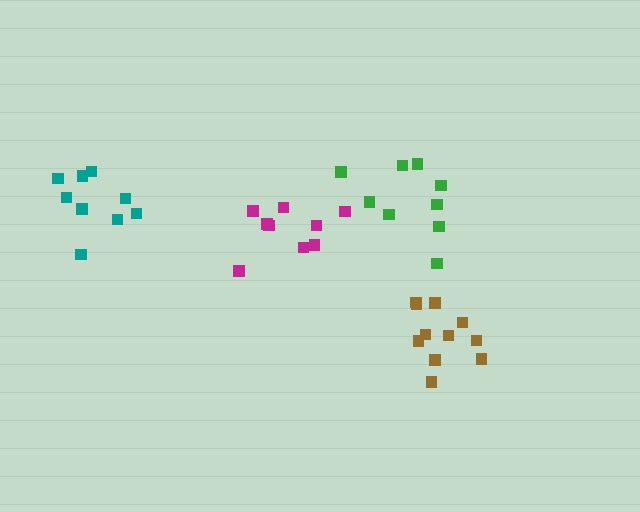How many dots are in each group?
Group 1: 9 dots, Group 2: 9 dots, Group 3: 11 dots, Group 4: 9 dots (38 total).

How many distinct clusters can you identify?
There are 4 distinct clusters.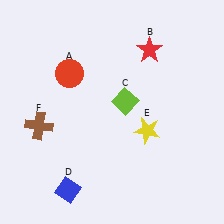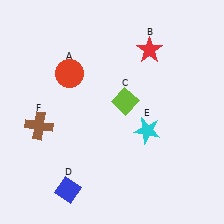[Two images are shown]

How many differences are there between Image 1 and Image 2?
There is 1 difference between the two images.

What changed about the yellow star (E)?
In Image 1, E is yellow. In Image 2, it changed to cyan.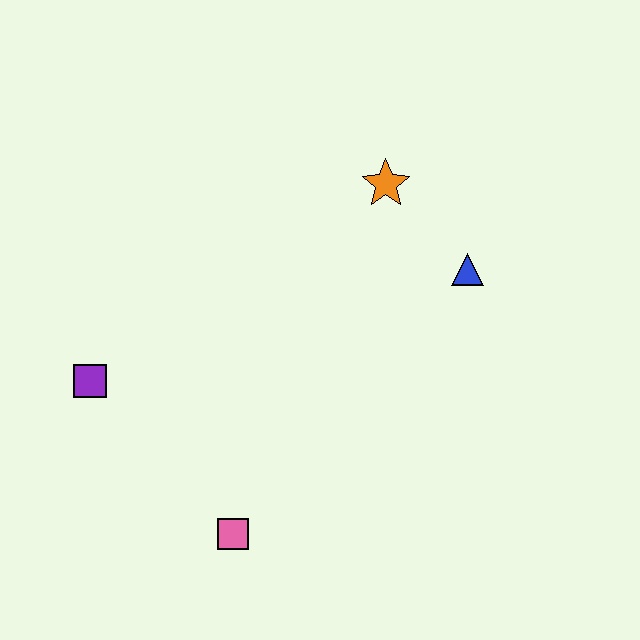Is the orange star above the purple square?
Yes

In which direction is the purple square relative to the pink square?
The purple square is above the pink square.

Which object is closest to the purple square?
The pink square is closest to the purple square.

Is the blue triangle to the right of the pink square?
Yes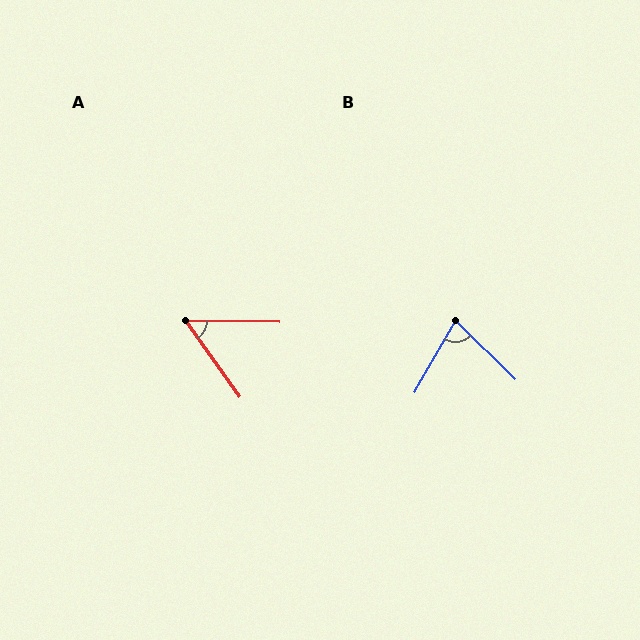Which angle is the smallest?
A, at approximately 54 degrees.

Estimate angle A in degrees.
Approximately 54 degrees.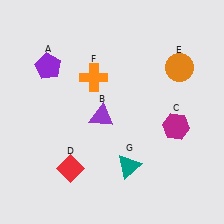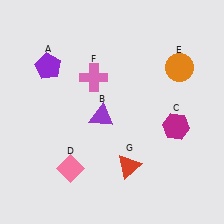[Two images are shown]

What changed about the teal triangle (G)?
In Image 1, G is teal. In Image 2, it changed to red.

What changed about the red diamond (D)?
In Image 1, D is red. In Image 2, it changed to pink.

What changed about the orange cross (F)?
In Image 1, F is orange. In Image 2, it changed to pink.